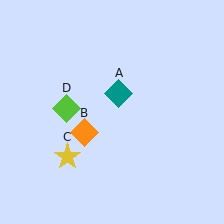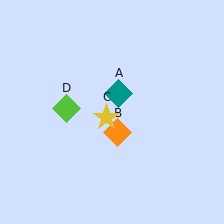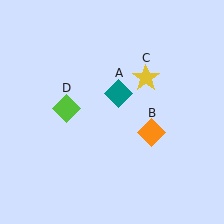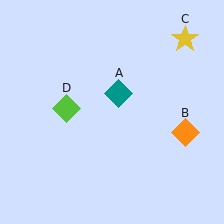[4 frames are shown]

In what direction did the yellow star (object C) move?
The yellow star (object C) moved up and to the right.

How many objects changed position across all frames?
2 objects changed position: orange diamond (object B), yellow star (object C).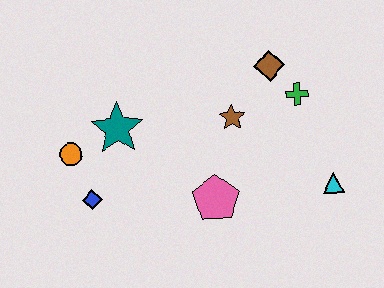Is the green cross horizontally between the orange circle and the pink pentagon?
No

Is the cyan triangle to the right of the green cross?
Yes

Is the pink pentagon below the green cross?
Yes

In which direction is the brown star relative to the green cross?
The brown star is to the left of the green cross.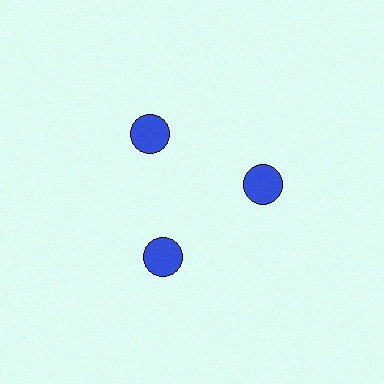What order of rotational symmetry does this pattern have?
This pattern has 3-fold rotational symmetry.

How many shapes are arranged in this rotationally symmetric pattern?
There are 3 shapes, arranged in 3 groups of 1.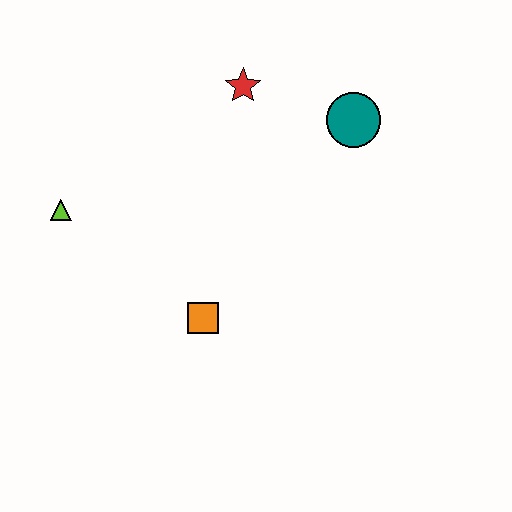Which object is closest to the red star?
The teal circle is closest to the red star.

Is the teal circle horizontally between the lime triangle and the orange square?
No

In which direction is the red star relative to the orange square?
The red star is above the orange square.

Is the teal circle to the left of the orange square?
No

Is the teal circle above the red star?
No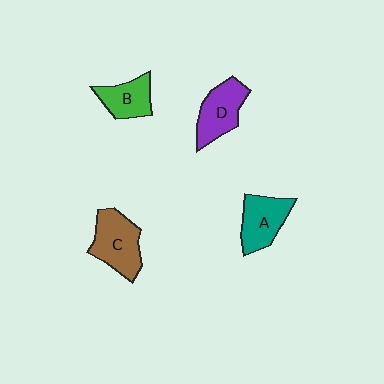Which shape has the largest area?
Shape C (brown).